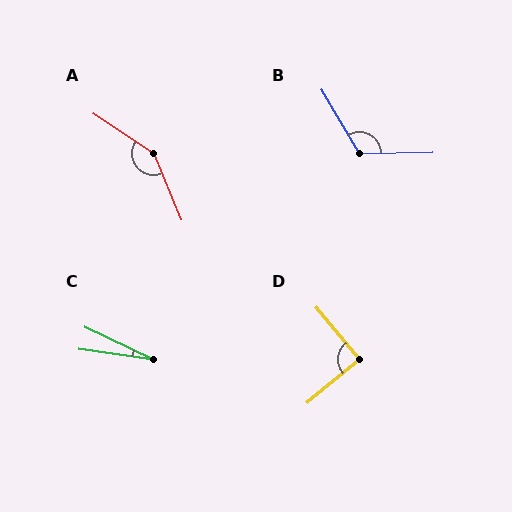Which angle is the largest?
A, at approximately 146 degrees.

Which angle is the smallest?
C, at approximately 17 degrees.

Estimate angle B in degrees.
Approximately 119 degrees.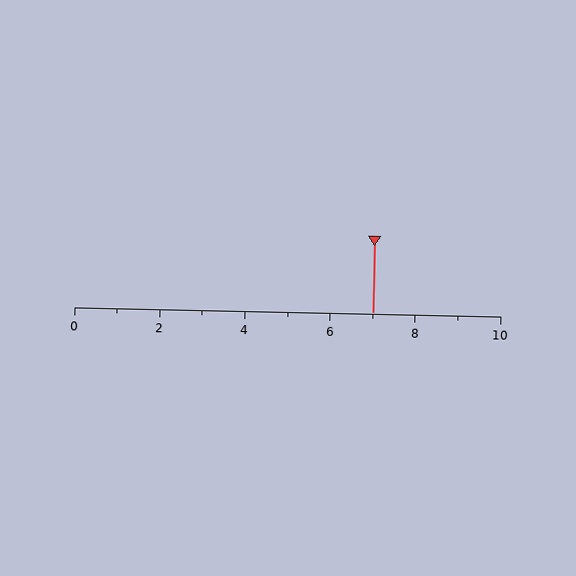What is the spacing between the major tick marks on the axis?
The major ticks are spaced 2 apart.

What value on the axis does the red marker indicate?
The marker indicates approximately 7.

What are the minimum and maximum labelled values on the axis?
The axis runs from 0 to 10.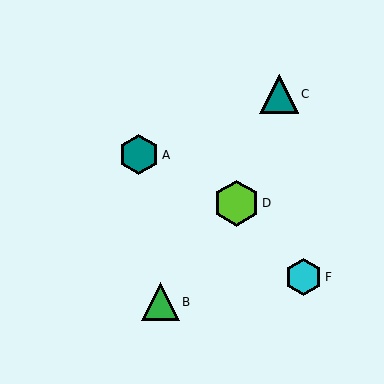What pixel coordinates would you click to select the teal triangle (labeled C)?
Click at (279, 94) to select the teal triangle C.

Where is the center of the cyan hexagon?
The center of the cyan hexagon is at (304, 277).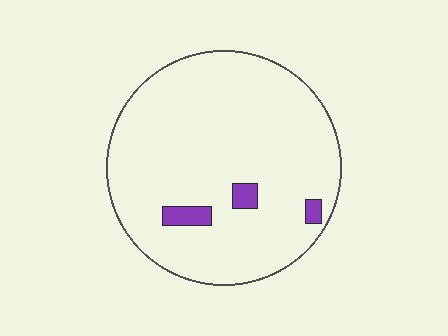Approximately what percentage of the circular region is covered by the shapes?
Approximately 5%.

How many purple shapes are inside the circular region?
3.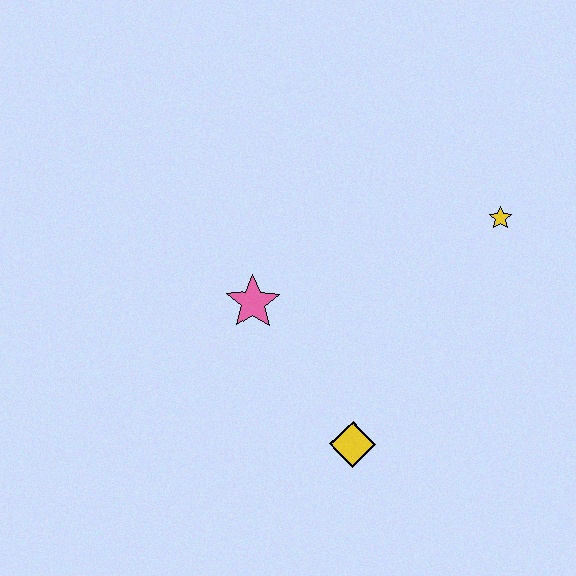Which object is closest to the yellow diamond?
The pink star is closest to the yellow diamond.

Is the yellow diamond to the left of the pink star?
No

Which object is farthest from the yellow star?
The yellow diamond is farthest from the yellow star.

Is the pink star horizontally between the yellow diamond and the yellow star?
No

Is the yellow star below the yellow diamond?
No